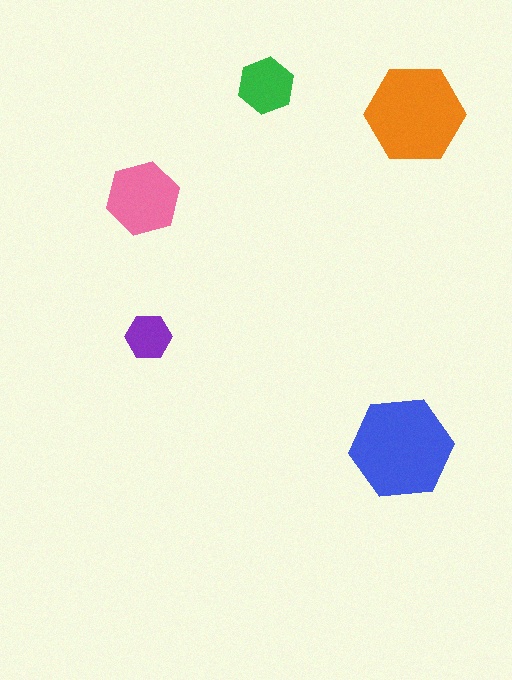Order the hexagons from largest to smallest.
the blue one, the orange one, the pink one, the green one, the purple one.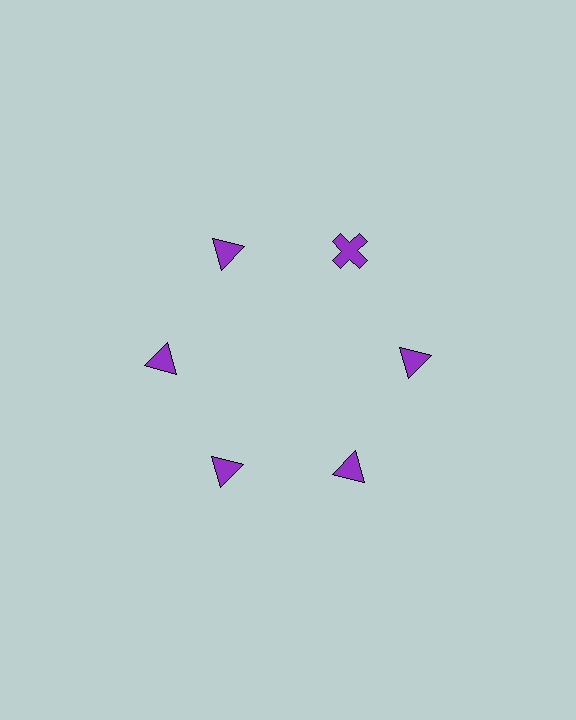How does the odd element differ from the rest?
It has a different shape: cross instead of triangle.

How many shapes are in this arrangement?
There are 6 shapes arranged in a ring pattern.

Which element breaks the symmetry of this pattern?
The purple cross at roughly the 1 o'clock position breaks the symmetry. All other shapes are purple triangles.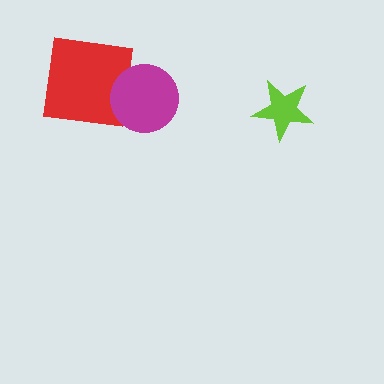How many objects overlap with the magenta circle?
1 object overlaps with the magenta circle.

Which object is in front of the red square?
The magenta circle is in front of the red square.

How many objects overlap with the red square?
1 object overlaps with the red square.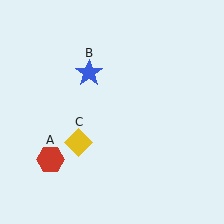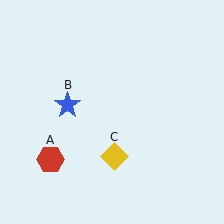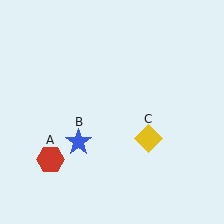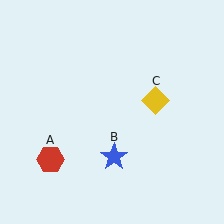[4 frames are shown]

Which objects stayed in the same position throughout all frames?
Red hexagon (object A) remained stationary.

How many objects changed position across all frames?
2 objects changed position: blue star (object B), yellow diamond (object C).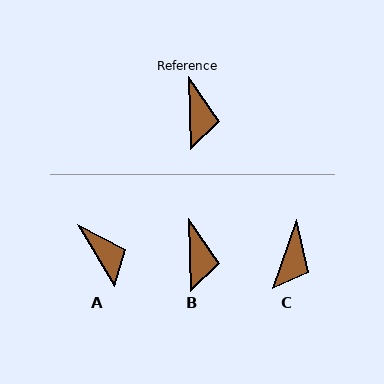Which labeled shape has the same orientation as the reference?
B.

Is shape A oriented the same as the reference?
No, it is off by about 29 degrees.